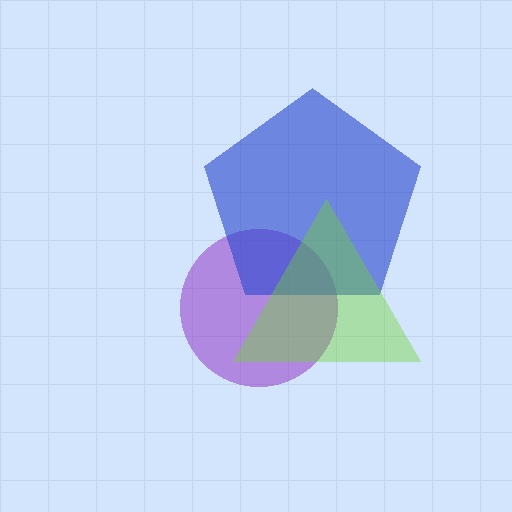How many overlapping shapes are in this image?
There are 3 overlapping shapes in the image.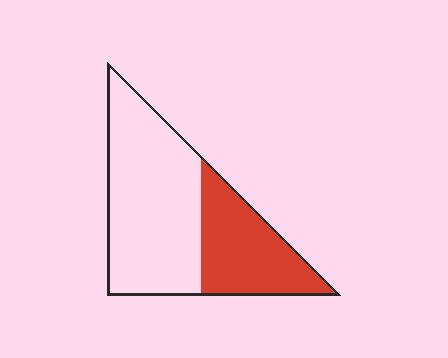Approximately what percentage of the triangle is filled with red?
Approximately 35%.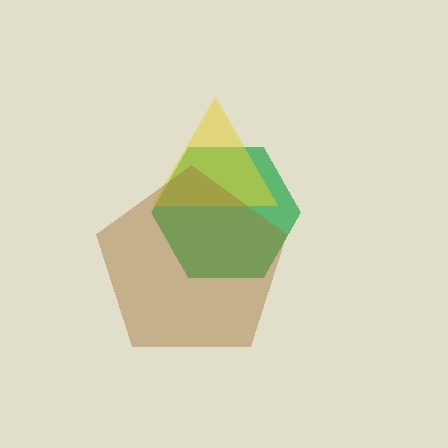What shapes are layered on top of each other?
The layered shapes are: a green hexagon, a yellow triangle, a brown pentagon.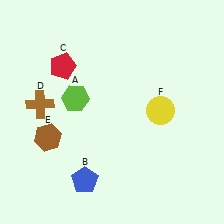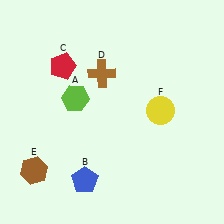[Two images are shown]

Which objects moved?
The objects that moved are: the brown cross (D), the brown hexagon (E).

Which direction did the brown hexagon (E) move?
The brown hexagon (E) moved down.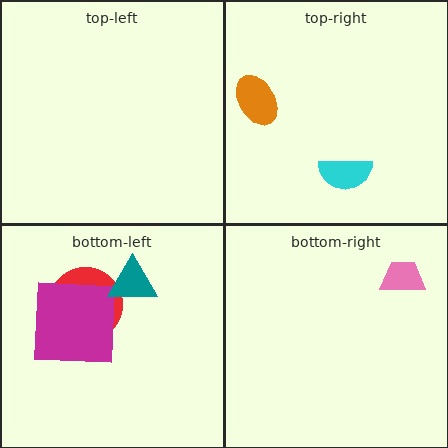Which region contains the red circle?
The bottom-left region.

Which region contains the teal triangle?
The bottom-left region.